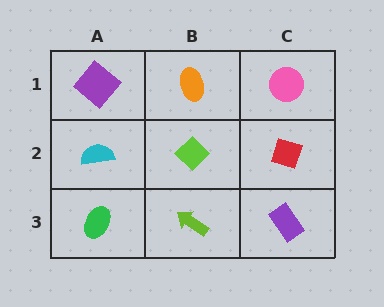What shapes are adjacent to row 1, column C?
A red diamond (row 2, column C), an orange ellipse (row 1, column B).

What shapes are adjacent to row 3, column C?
A red diamond (row 2, column C), a lime arrow (row 3, column B).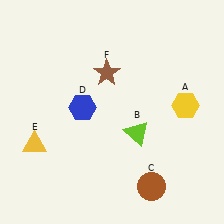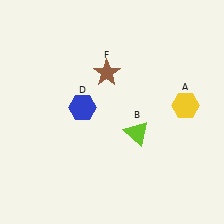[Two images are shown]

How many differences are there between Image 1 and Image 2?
There are 2 differences between the two images.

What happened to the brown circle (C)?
The brown circle (C) was removed in Image 2. It was in the bottom-right area of Image 1.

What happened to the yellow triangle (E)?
The yellow triangle (E) was removed in Image 2. It was in the bottom-left area of Image 1.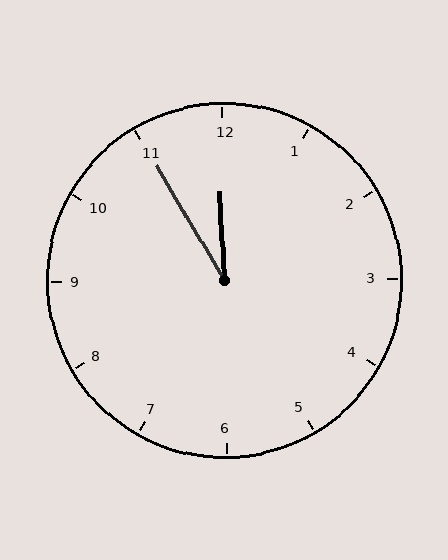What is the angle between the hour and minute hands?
Approximately 28 degrees.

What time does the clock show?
11:55.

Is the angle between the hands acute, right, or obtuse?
It is acute.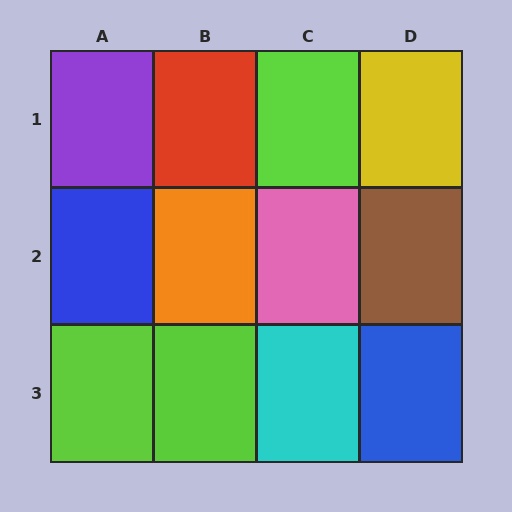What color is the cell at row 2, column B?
Orange.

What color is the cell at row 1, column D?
Yellow.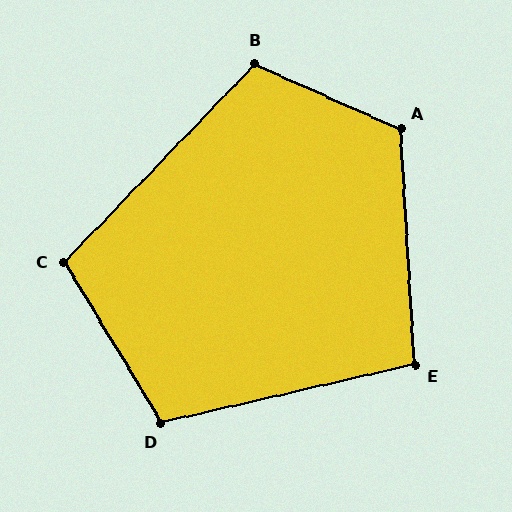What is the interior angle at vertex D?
Approximately 108 degrees (obtuse).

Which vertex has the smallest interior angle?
E, at approximately 100 degrees.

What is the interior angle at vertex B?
Approximately 110 degrees (obtuse).